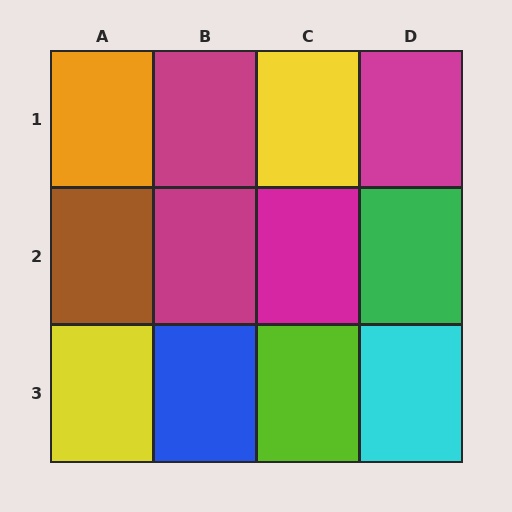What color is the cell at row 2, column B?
Magenta.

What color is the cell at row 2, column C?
Magenta.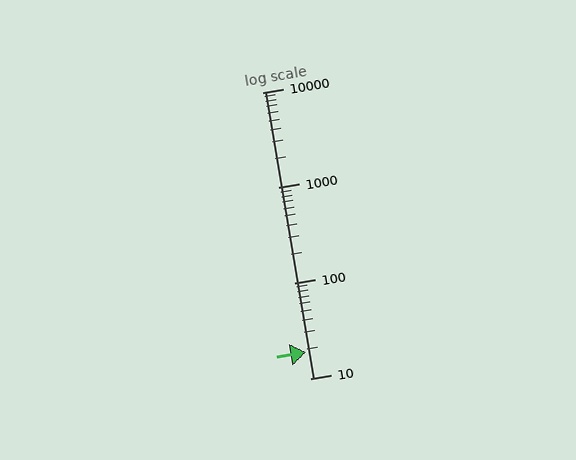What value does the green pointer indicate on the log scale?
The pointer indicates approximately 19.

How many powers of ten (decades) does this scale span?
The scale spans 3 decades, from 10 to 10000.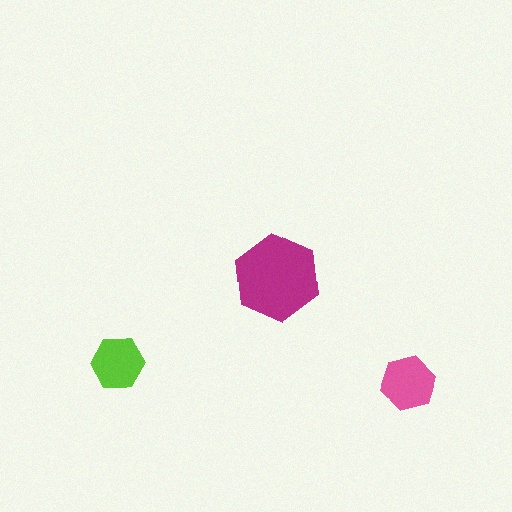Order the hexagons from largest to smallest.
the magenta one, the pink one, the lime one.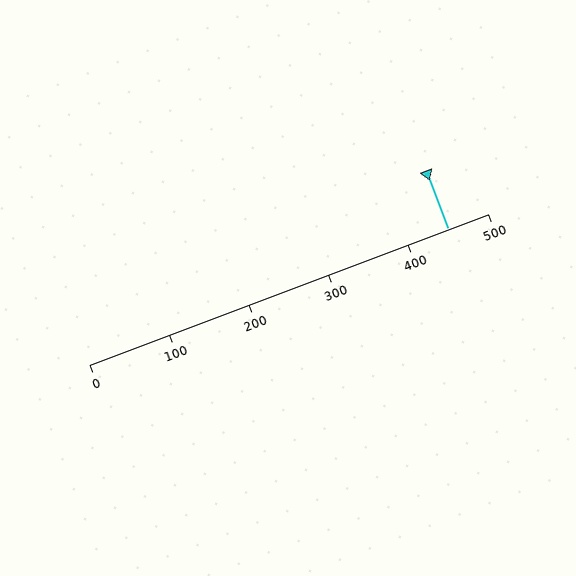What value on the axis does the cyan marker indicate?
The marker indicates approximately 450.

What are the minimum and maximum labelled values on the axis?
The axis runs from 0 to 500.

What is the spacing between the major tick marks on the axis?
The major ticks are spaced 100 apart.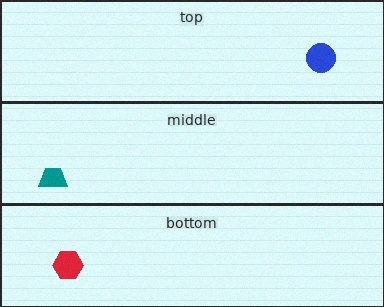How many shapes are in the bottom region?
1.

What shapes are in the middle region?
The teal trapezoid.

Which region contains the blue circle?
The top region.